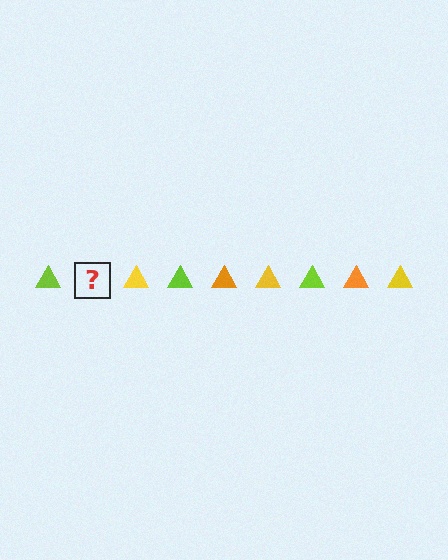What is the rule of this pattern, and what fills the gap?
The rule is that the pattern cycles through lime, orange, yellow triangles. The gap should be filled with an orange triangle.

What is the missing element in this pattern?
The missing element is an orange triangle.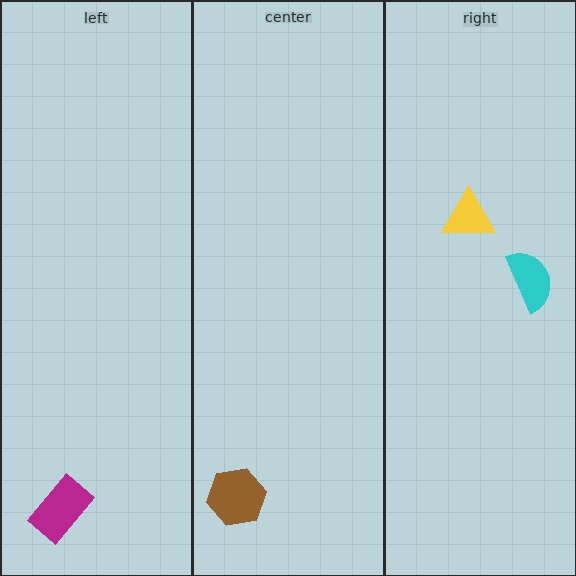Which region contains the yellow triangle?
The right region.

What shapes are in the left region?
The magenta rectangle.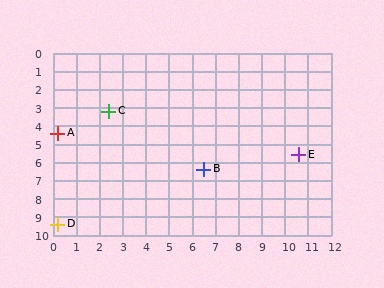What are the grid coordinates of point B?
Point B is at approximately (6.5, 6.4).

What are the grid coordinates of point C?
Point C is at approximately (2.4, 3.2).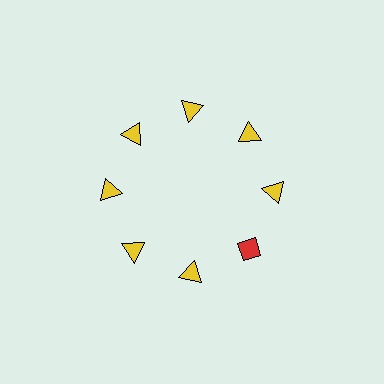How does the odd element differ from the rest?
It differs in both color (red instead of yellow) and shape (diamond instead of triangle).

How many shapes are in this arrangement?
There are 8 shapes arranged in a ring pattern.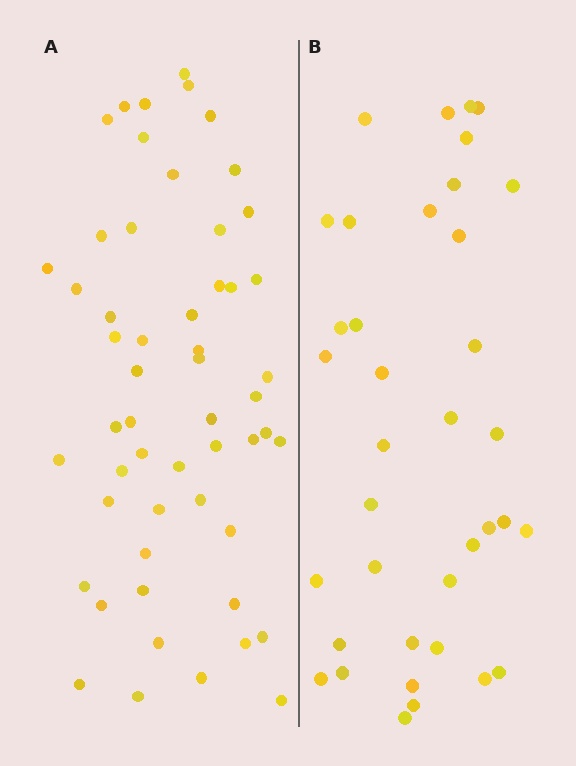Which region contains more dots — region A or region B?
Region A (the left region) has more dots.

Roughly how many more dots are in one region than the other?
Region A has approximately 15 more dots than region B.